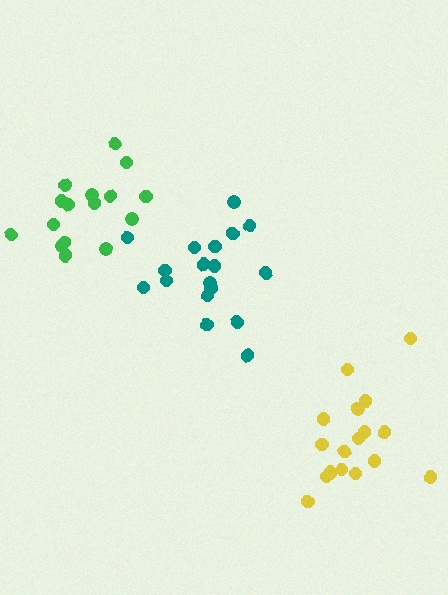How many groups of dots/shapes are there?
There are 3 groups.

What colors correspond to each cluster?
The clusters are colored: teal, yellow, green.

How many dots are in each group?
Group 1: 19 dots, Group 2: 18 dots, Group 3: 16 dots (53 total).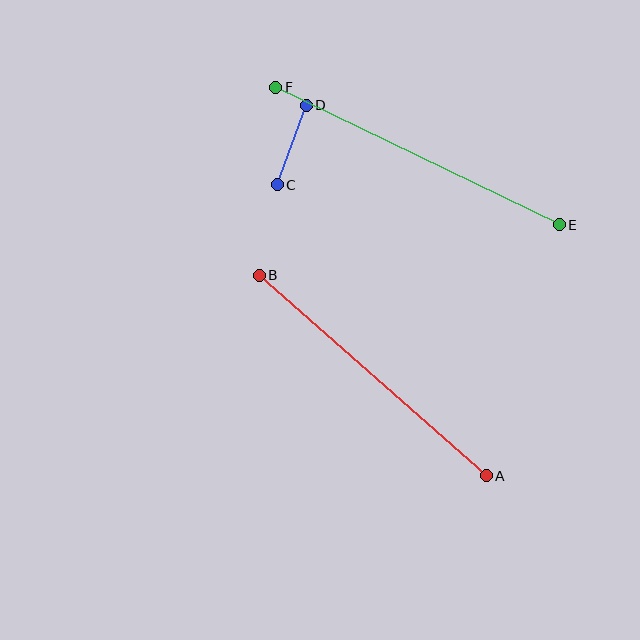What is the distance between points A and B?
The distance is approximately 303 pixels.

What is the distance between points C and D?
The distance is approximately 84 pixels.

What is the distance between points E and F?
The distance is approximately 315 pixels.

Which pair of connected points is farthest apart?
Points E and F are farthest apart.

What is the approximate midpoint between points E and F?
The midpoint is at approximately (417, 156) pixels.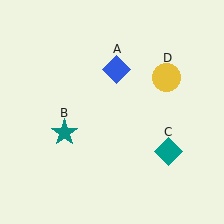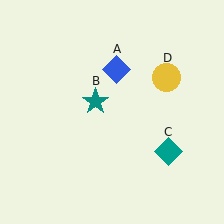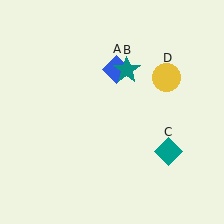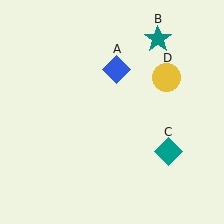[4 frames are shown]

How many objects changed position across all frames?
1 object changed position: teal star (object B).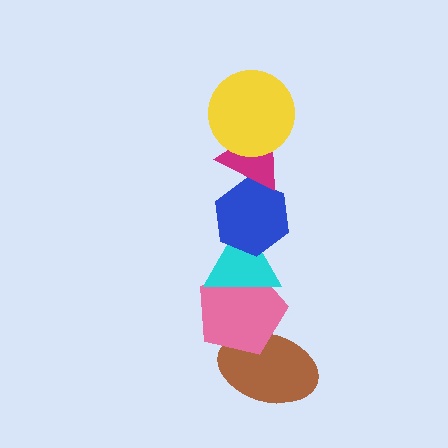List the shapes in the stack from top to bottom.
From top to bottom: the yellow circle, the magenta triangle, the blue hexagon, the cyan triangle, the pink pentagon, the brown ellipse.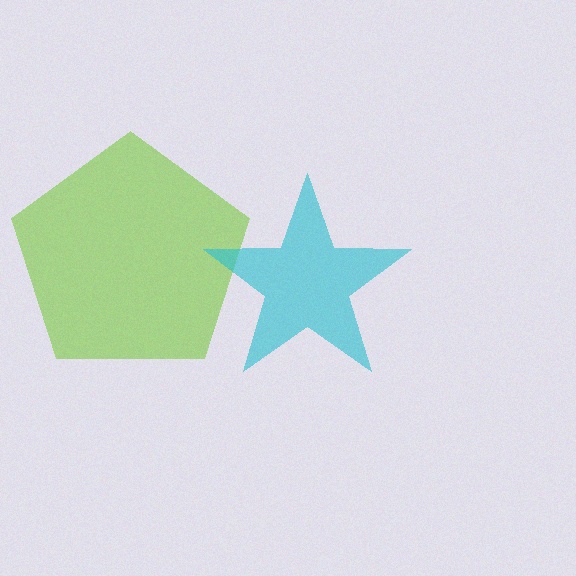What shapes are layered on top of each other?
The layered shapes are: a lime pentagon, a cyan star.